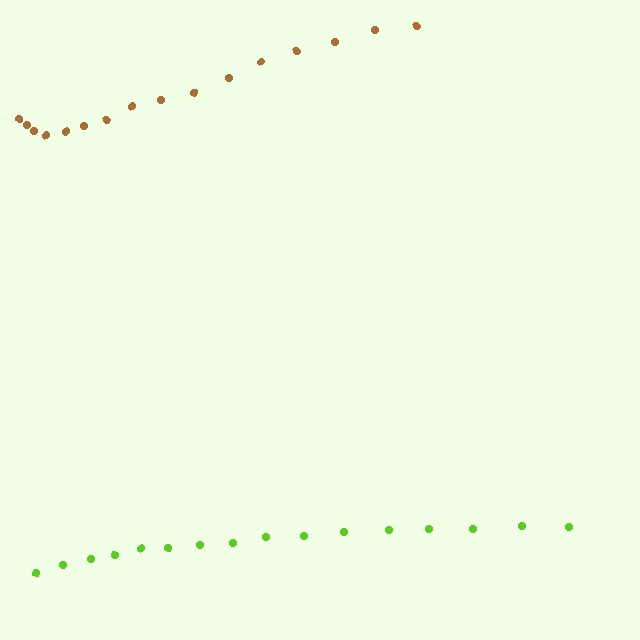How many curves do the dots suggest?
There are 2 distinct paths.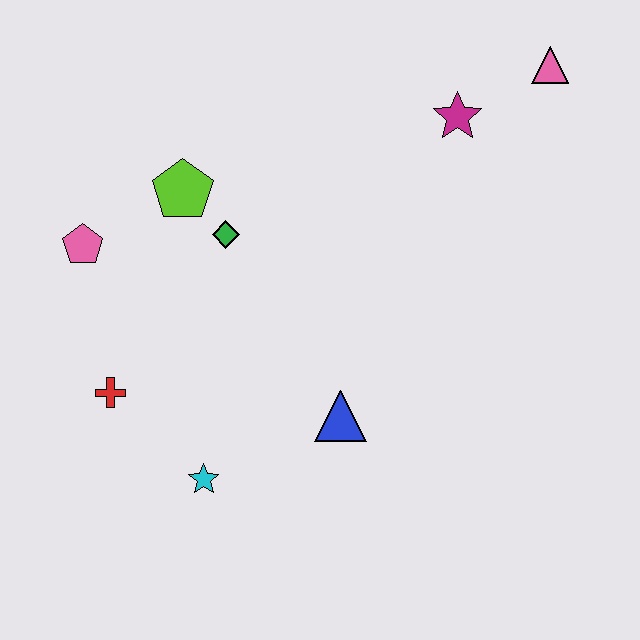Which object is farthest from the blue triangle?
The pink triangle is farthest from the blue triangle.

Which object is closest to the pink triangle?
The magenta star is closest to the pink triangle.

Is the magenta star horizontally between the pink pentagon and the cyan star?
No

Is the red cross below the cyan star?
No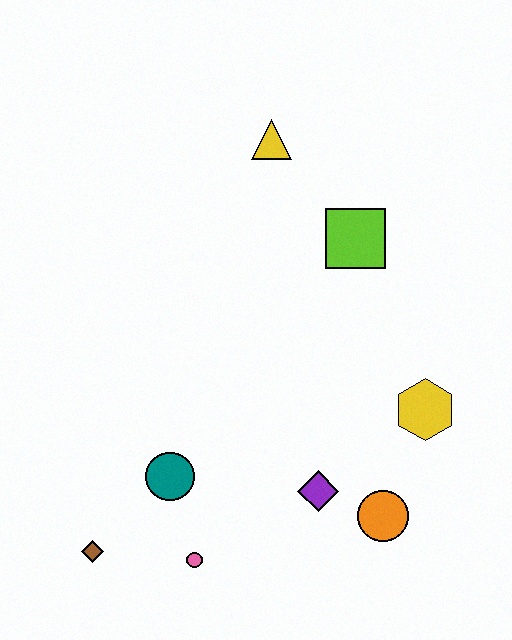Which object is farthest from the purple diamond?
The yellow triangle is farthest from the purple diamond.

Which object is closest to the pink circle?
The teal circle is closest to the pink circle.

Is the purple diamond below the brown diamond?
No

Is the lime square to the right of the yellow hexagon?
No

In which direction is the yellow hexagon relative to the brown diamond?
The yellow hexagon is to the right of the brown diamond.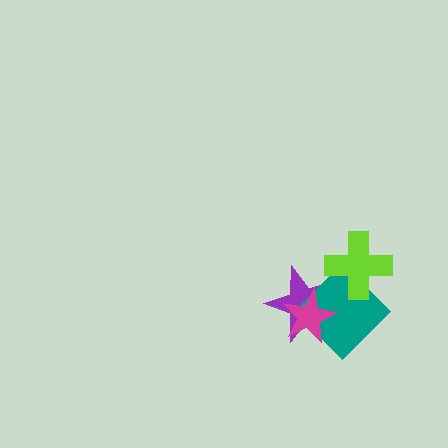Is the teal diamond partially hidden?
Yes, it is partially covered by another shape.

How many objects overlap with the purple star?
2 objects overlap with the purple star.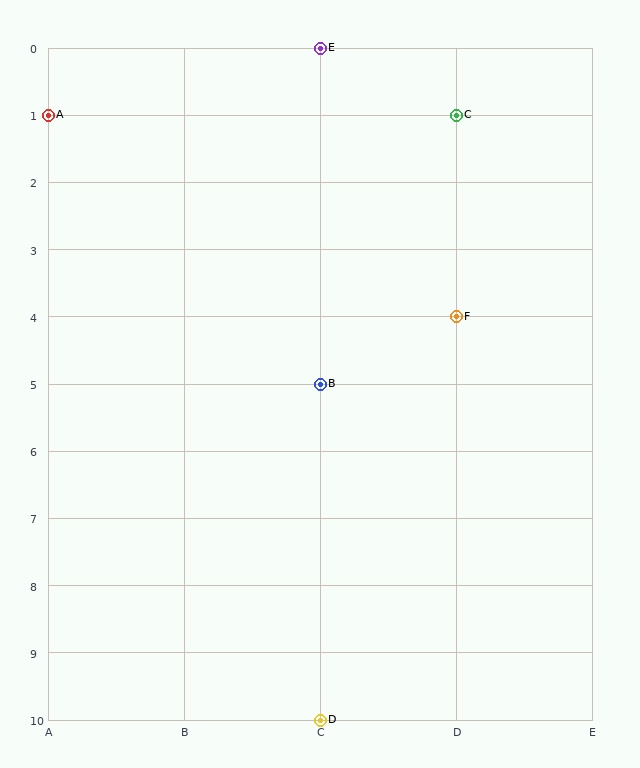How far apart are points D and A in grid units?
Points D and A are 2 columns and 9 rows apart (about 9.2 grid units diagonally).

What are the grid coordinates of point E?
Point E is at grid coordinates (C, 0).